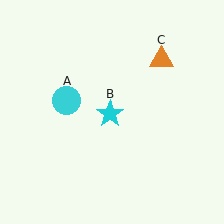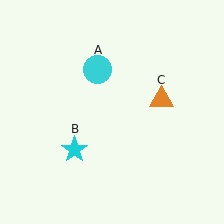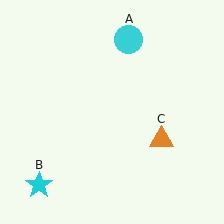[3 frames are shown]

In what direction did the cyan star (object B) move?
The cyan star (object B) moved down and to the left.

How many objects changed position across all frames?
3 objects changed position: cyan circle (object A), cyan star (object B), orange triangle (object C).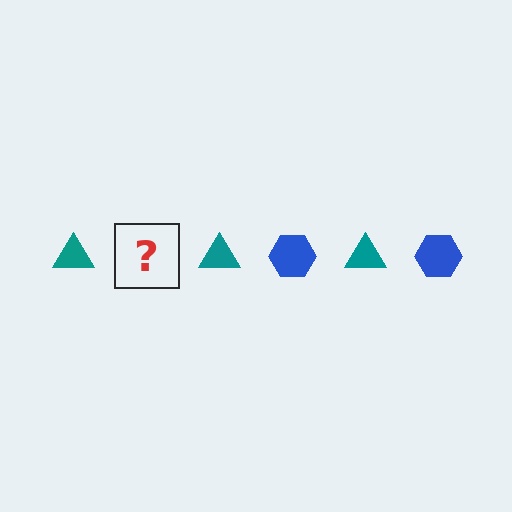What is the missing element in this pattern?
The missing element is a blue hexagon.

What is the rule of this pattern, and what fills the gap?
The rule is that the pattern alternates between teal triangle and blue hexagon. The gap should be filled with a blue hexagon.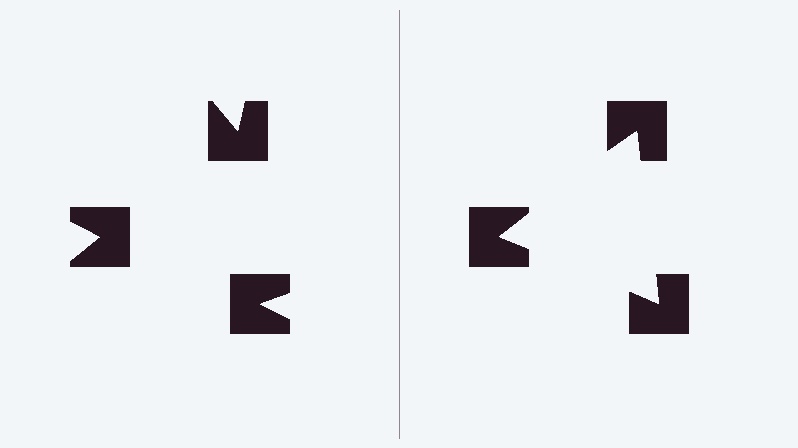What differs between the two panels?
The notched squares are positioned identically on both sides; only the wedge orientations differ. On the right they align to a triangle; on the left they are misaligned.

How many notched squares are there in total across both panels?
6 — 3 on each side.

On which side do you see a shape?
An illusory triangle appears on the right side. On the left side the wedge cuts are rotated, so no coherent shape forms.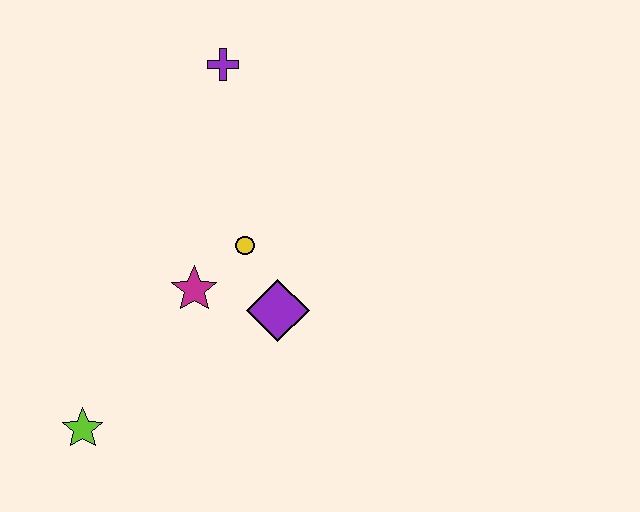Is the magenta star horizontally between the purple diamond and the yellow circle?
No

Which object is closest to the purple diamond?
The yellow circle is closest to the purple diamond.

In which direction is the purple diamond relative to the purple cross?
The purple diamond is below the purple cross.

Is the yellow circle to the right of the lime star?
Yes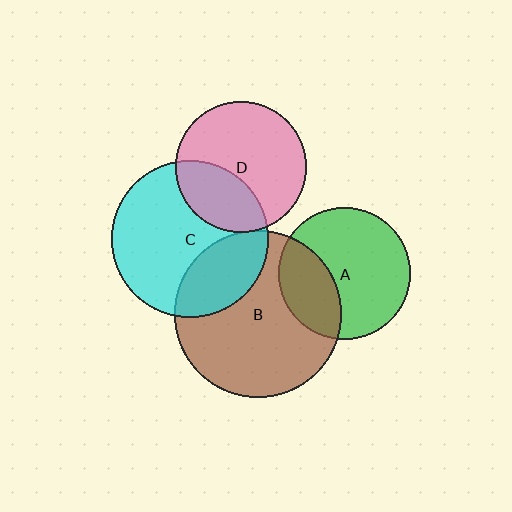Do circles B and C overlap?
Yes.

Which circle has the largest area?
Circle B (brown).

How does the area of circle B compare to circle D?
Approximately 1.6 times.